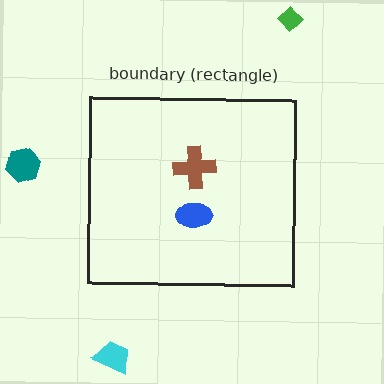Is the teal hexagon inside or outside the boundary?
Outside.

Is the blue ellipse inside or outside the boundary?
Inside.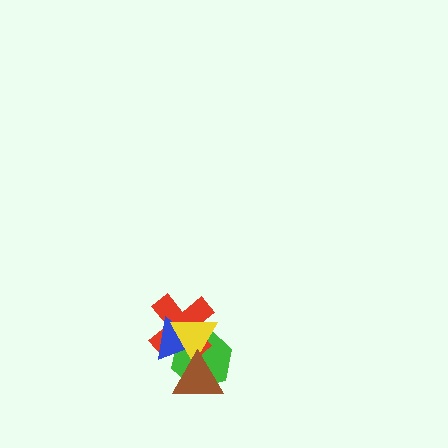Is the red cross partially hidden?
Yes, it is partially covered by another shape.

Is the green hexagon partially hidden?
Yes, it is partially covered by another shape.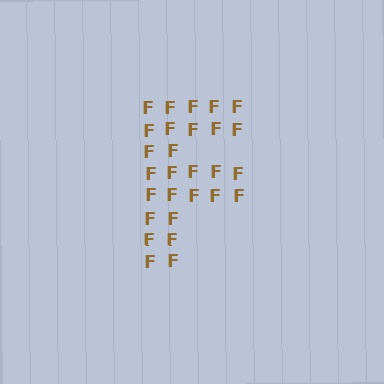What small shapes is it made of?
It is made of small letter F's.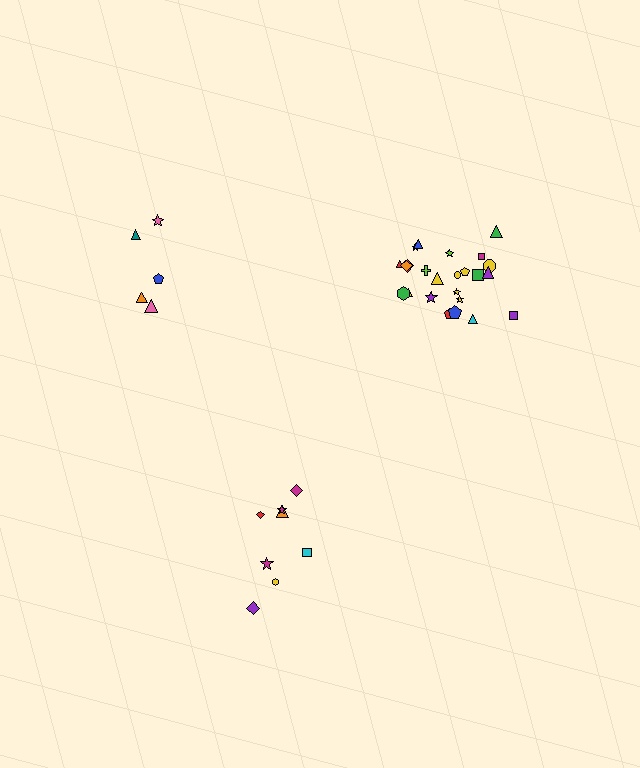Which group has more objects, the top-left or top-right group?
The top-right group.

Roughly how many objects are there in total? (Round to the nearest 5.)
Roughly 40 objects in total.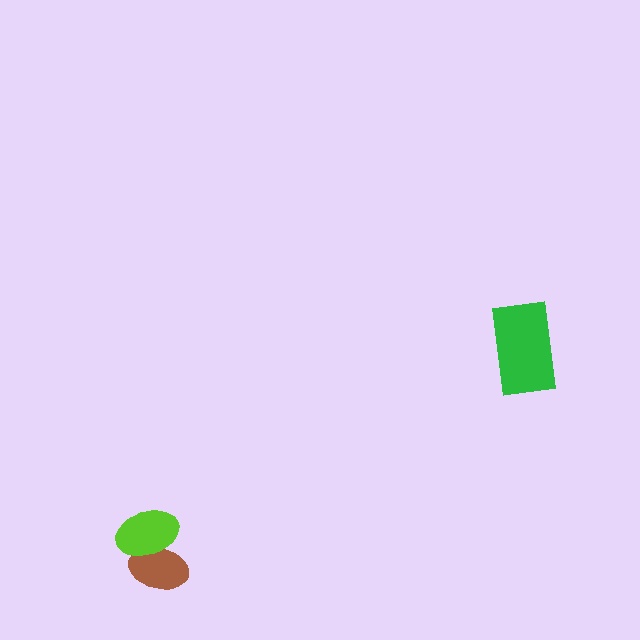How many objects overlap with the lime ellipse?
1 object overlaps with the lime ellipse.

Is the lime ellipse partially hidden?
No, no other shape covers it.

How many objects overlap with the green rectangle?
0 objects overlap with the green rectangle.